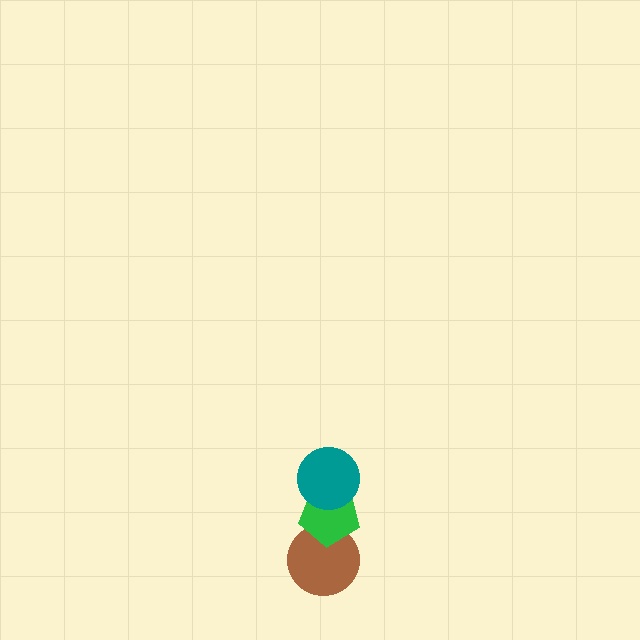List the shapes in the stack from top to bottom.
From top to bottom: the teal circle, the green pentagon, the brown circle.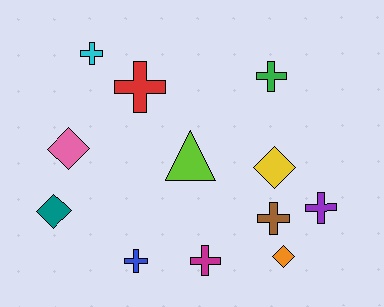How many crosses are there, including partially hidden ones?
There are 7 crosses.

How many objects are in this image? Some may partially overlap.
There are 12 objects.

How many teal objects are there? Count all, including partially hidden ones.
There is 1 teal object.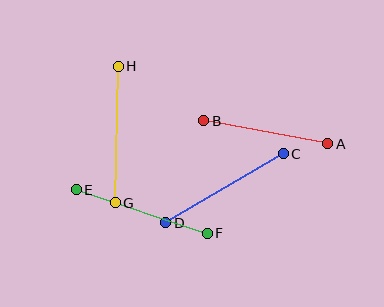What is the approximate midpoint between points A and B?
The midpoint is at approximately (266, 132) pixels.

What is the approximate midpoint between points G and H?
The midpoint is at approximately (117, 135) pixels.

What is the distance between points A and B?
The distance is approximately 126 pixels.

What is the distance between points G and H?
The distance is approximately 137 pixels.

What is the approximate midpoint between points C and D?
The midpoint is at approximately (225, 188) pixels.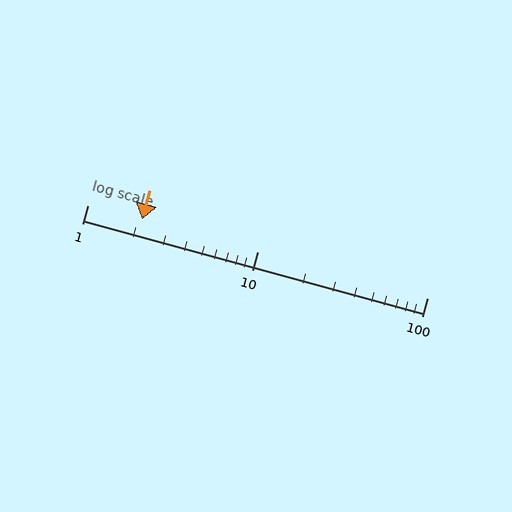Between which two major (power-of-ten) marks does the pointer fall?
The pointer is between 1 and 10.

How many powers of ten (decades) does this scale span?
The scale spans 2 decades, from 1 to 100.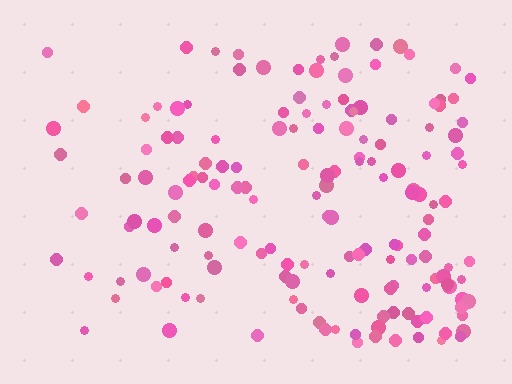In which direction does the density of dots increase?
From left to right, with the right side densest.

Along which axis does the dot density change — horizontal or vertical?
Horizontal.